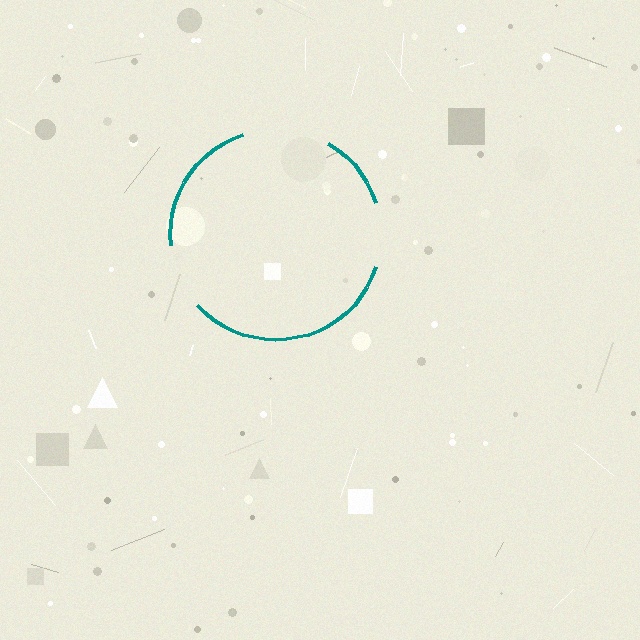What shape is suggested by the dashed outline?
The dashed outline suggests a circle.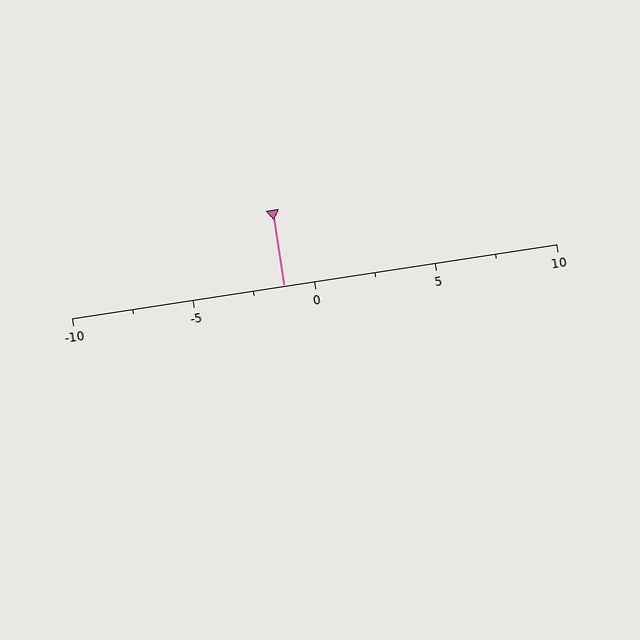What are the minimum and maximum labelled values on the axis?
The axis runs from -10 to 10.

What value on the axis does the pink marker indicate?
The marker indicates approximately -1.2.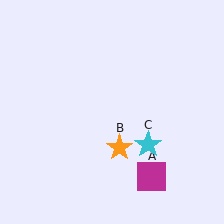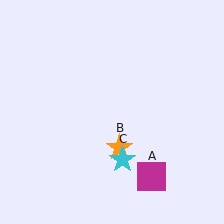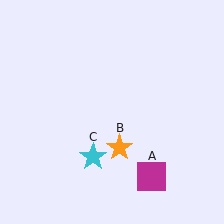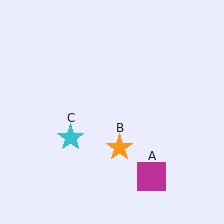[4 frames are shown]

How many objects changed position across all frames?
1 object changed position: cyan star (object C).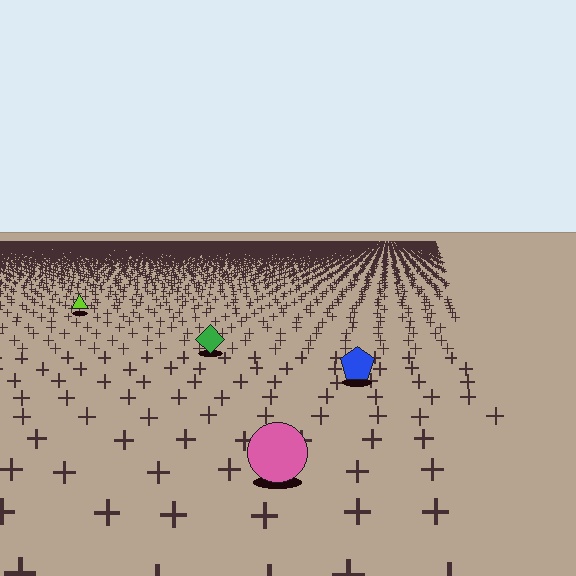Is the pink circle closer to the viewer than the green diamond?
Yes. The pink circle is closer — you can tell from the texture gradient: the ground texture is coarser near it.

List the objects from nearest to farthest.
From nearest to farthest: the pink circle, the blue pentagon, the green diamond, the lime triangle.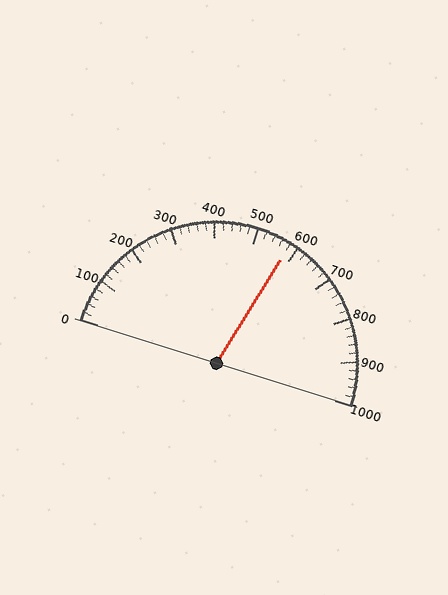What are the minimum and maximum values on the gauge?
The gauge ranges from 0 to 1000.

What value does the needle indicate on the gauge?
The needle indicates approximately 580.